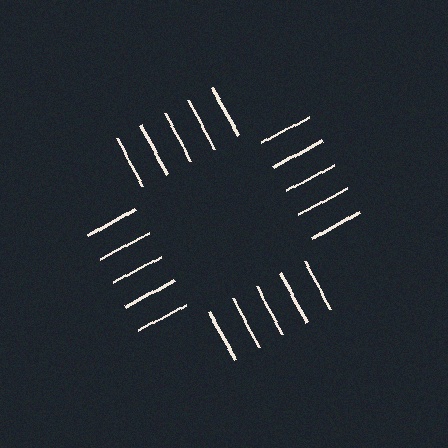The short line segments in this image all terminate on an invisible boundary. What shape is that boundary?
An illusory square — the line segments terminate on its edges but no continuous stroke is drawn.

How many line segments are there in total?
20 — 5 along each of the 4 edges.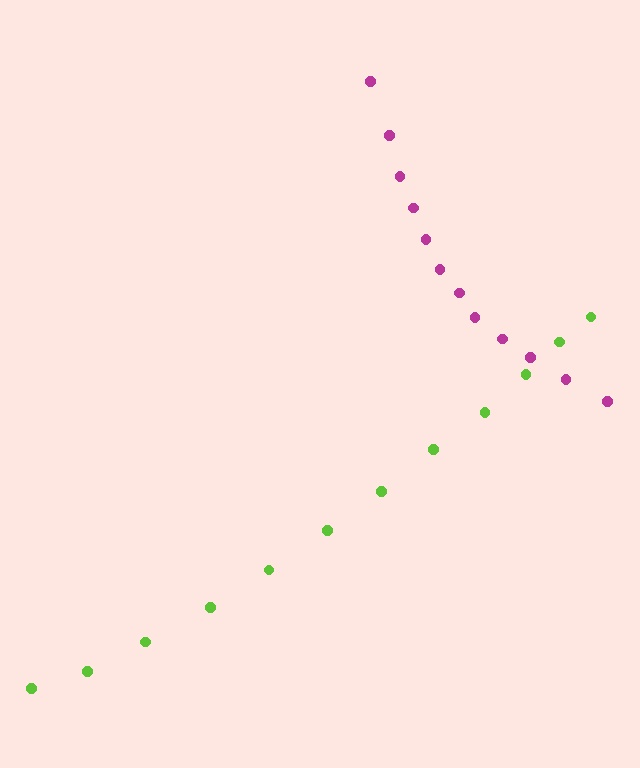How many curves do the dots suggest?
There are 2 distinct paths.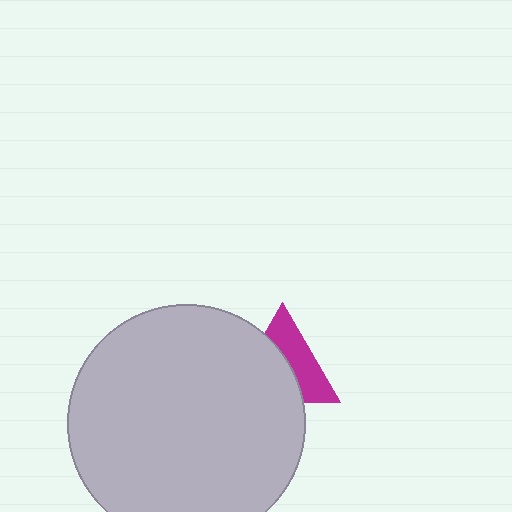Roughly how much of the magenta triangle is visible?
About half of it is visible (roughly 47%).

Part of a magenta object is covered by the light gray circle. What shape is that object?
It is a triangle.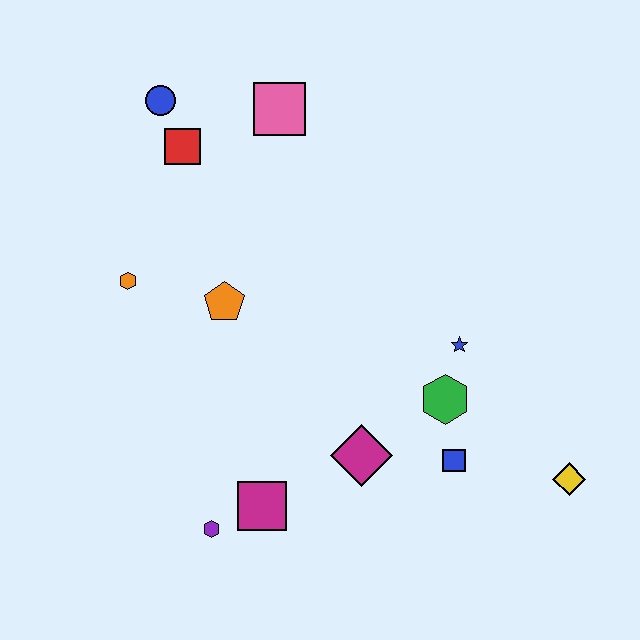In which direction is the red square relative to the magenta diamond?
The red square is above the magenta diamond.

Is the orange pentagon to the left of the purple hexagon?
No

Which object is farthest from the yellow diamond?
The blue circle is farthest from the yellow diamond.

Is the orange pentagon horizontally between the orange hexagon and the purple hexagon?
No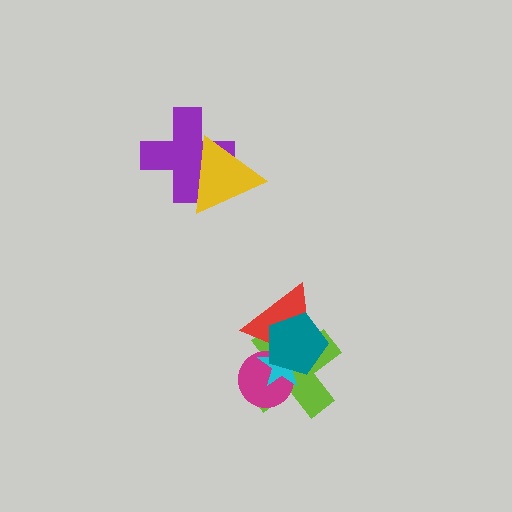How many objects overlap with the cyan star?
4 objects overlap with the cyan star.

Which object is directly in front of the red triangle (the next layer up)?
The cyan star is directly in front of the red triangle.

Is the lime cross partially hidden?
Yes, it is partially covered by another shape.